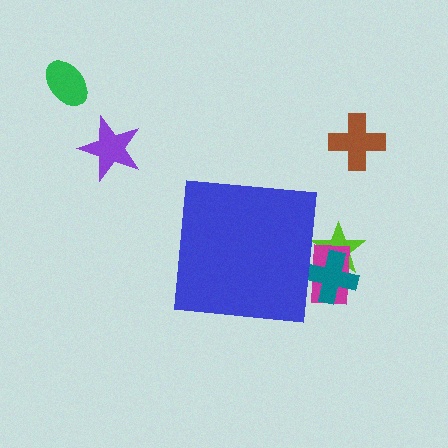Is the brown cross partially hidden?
No, the brown cross is fully visible.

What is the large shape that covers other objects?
A blue square.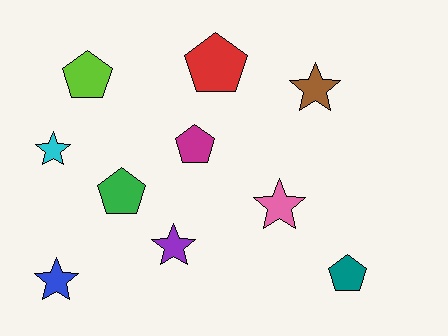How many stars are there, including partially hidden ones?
There are 5 stars.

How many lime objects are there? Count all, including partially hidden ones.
There is 1 lime object.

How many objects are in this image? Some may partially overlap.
There are 10 objects.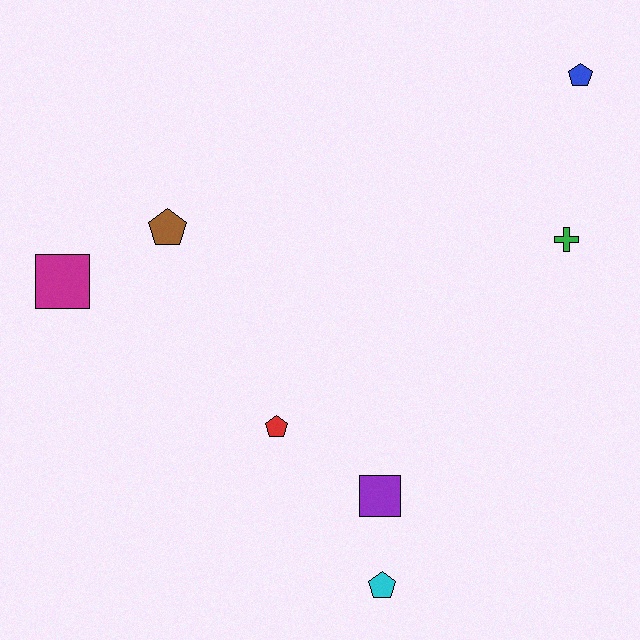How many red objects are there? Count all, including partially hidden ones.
There is 1 red object.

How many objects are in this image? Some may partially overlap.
There are 7 objects.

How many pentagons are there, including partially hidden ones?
There are 4 pentagons.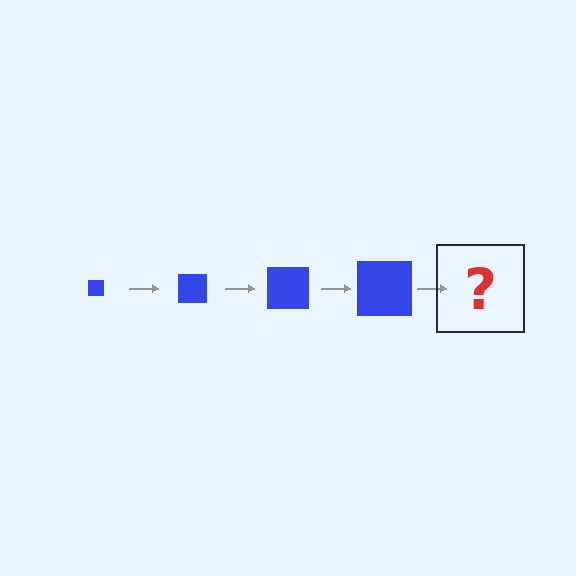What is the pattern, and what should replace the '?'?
The pattern is that the square gets progressively larger each step. The '?' should be a blue square, larger than the previous one.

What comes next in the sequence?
The next element should be a blue square, larger than the previous one.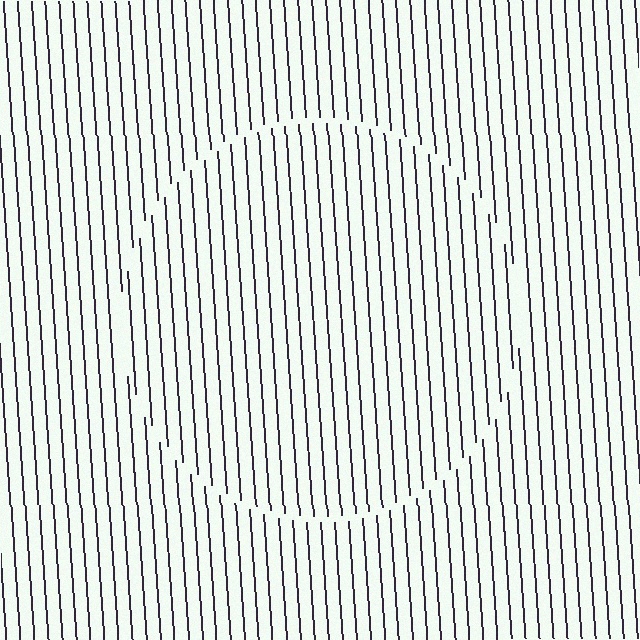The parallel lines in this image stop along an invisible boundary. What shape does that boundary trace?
An illusory circle. The interior of the shape contains the same grating, shifted by half a period — the contour is defined by the phase discontinuity where line-ends from the inner and outer gratings abut.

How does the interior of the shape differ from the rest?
The interior of the shape contains the same grating, shifted by half a period — the contour is defined by the phase discontinuity where line-ends from the inner and outer gratings abut.